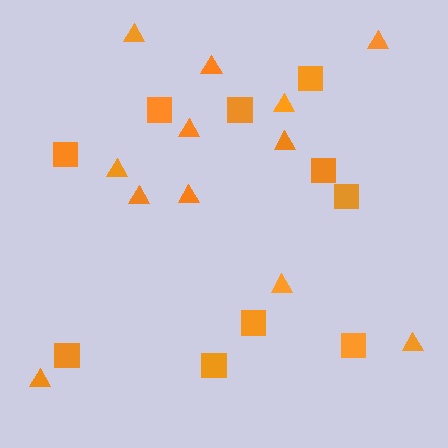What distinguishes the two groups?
There are 2 groups: one group of triangles (12) and one group of squares (10).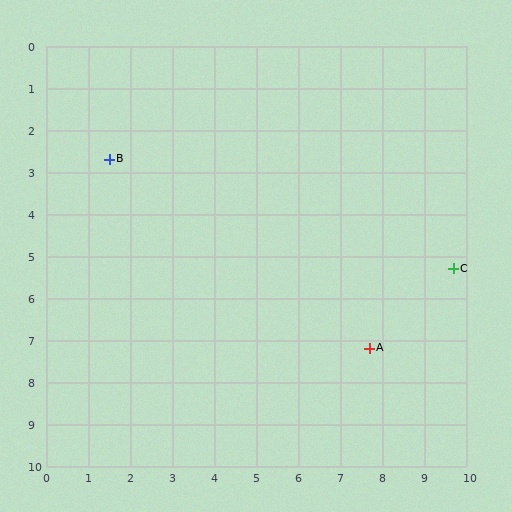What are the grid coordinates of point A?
Point A is at approximately (7.7, 7.2).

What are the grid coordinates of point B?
Point B is at approximately (1.5, 2.7).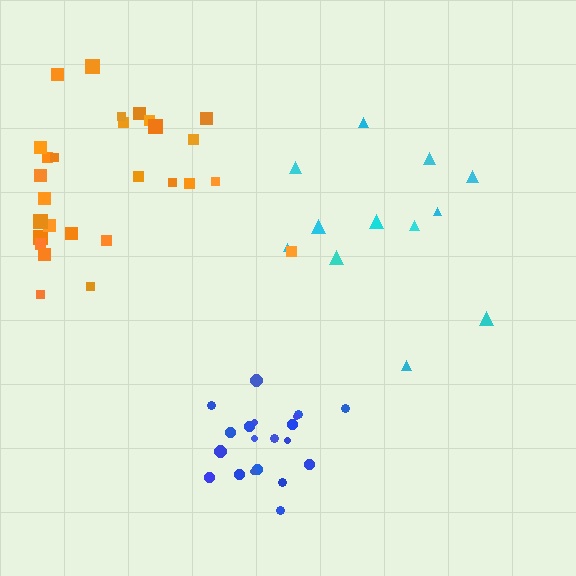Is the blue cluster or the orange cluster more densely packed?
Blue.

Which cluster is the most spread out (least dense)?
Cyan.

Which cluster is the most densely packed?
Blue.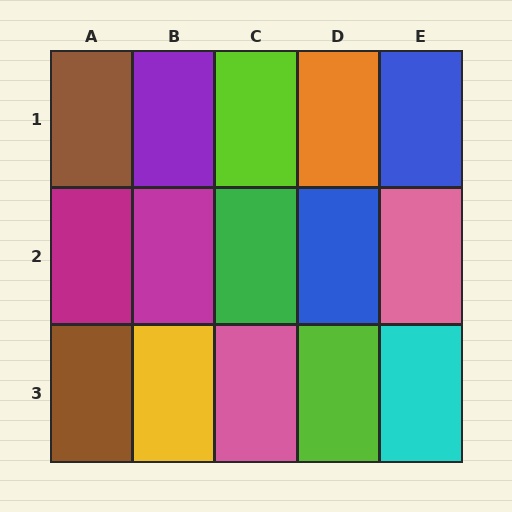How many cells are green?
1 cell is green.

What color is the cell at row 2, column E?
Pink.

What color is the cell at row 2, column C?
Green.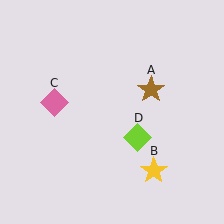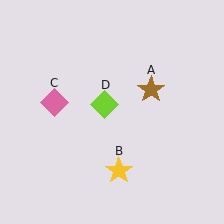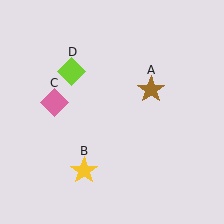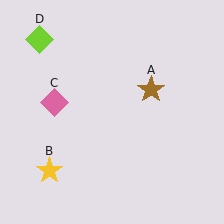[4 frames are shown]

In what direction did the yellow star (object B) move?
The yellow star (object B) moved left.